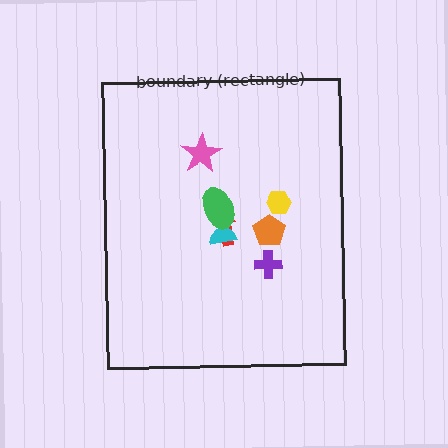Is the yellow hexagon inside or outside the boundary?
Inside.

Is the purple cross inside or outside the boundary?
Inside.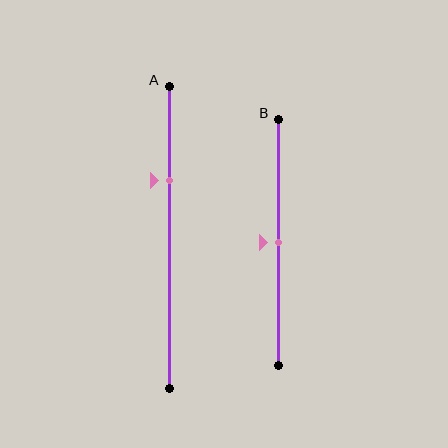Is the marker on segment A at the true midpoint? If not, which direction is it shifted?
No, the marker on segment A is shifted upward by about 19% of the segment length.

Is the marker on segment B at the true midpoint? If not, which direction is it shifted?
Yes, the marker on segment B is at the true midpoint.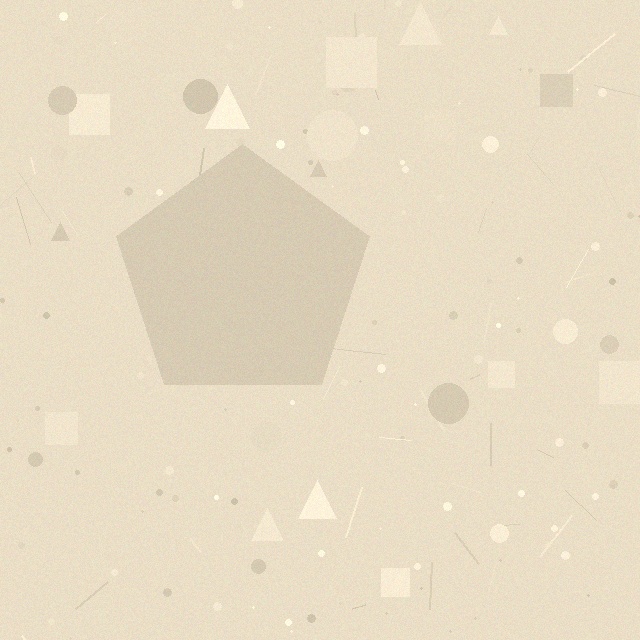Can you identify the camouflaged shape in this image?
The camouflaged shape is a pentagon.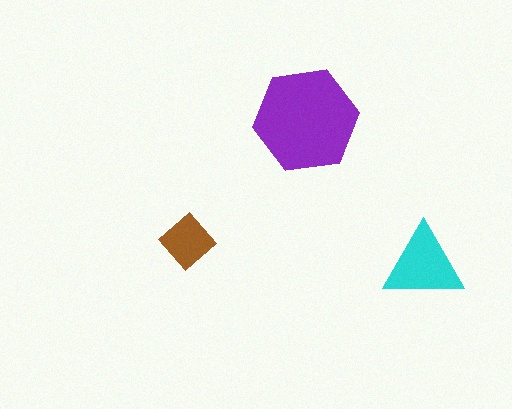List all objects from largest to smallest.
The purple hexagon, the cyan triangle, the brown diamond.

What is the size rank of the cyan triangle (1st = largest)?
2nd.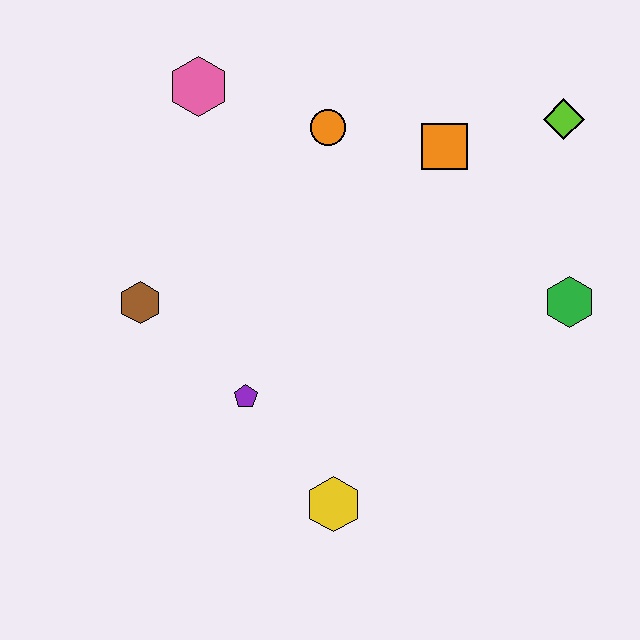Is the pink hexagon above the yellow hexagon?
Yes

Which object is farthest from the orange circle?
The yellow hexagon is farthest from the orange circle.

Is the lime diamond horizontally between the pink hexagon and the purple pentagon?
No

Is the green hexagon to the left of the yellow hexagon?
No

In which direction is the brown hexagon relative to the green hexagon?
The brown hexagon is to the left of the green hexagon.